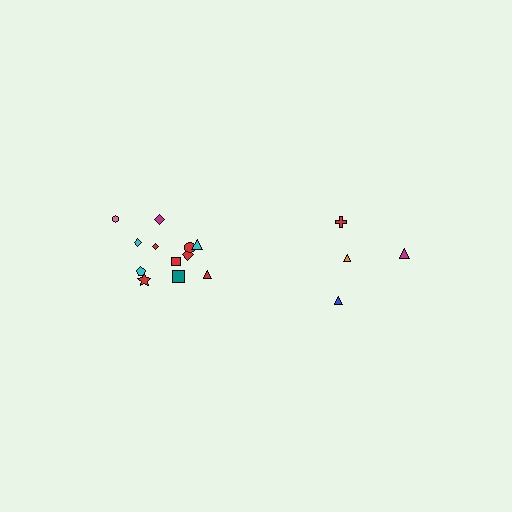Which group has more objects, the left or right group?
The left group.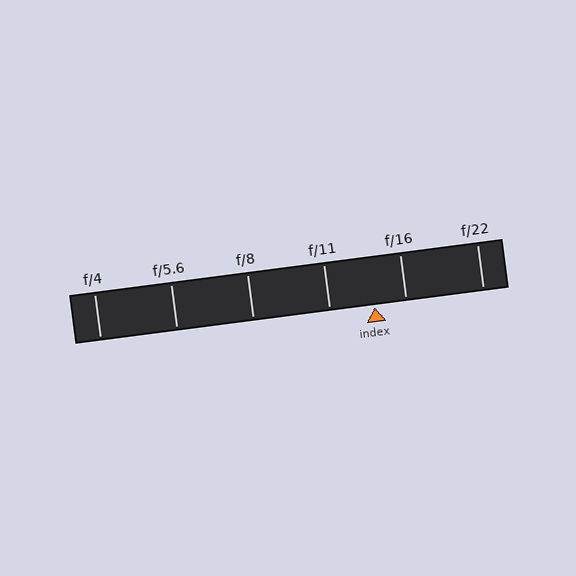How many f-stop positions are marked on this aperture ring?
There are 6 f-stop positions marked.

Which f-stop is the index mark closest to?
The index mark is closest to f/16.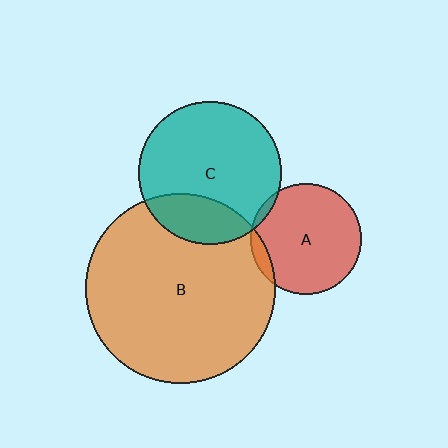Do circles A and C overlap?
Yes.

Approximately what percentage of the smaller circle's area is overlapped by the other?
Approximately 5%.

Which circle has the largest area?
Circle B (orange).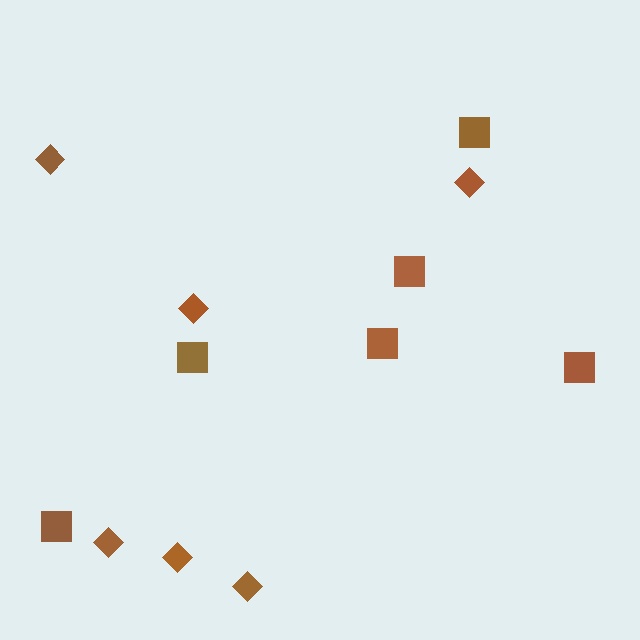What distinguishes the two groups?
There are 2 groups: one group of diamonds (6) and one group of squares (6).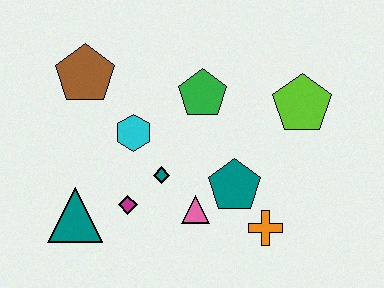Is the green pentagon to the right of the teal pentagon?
No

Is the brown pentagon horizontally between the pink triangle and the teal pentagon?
No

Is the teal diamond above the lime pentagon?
No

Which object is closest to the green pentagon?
The cyan hexagon is closest to the green pentagon.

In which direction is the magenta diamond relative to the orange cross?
The magenta diamond is to the left of the orange cross.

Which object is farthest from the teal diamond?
The lime pentagon is farthest from the teal diamond.